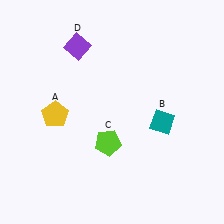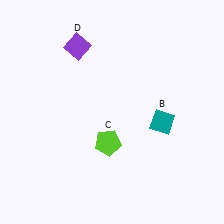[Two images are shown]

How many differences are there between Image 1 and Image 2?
There is 1 difference between the two images.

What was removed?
The yellow pentagon (A) was removed in Image 2.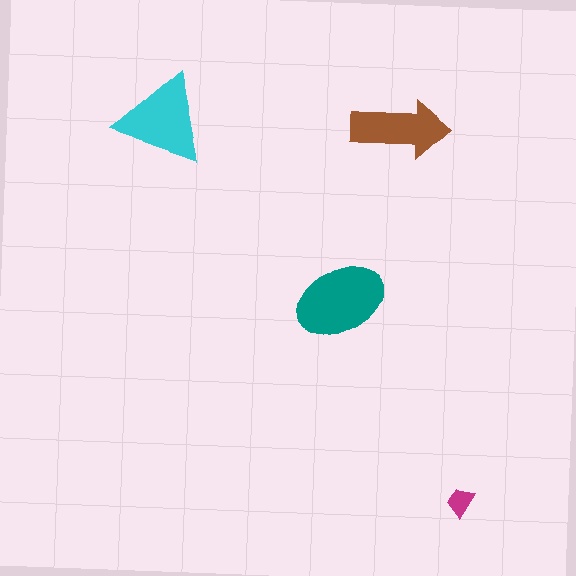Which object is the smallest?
The magenta trapezoid.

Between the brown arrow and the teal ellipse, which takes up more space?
The teal ellipse.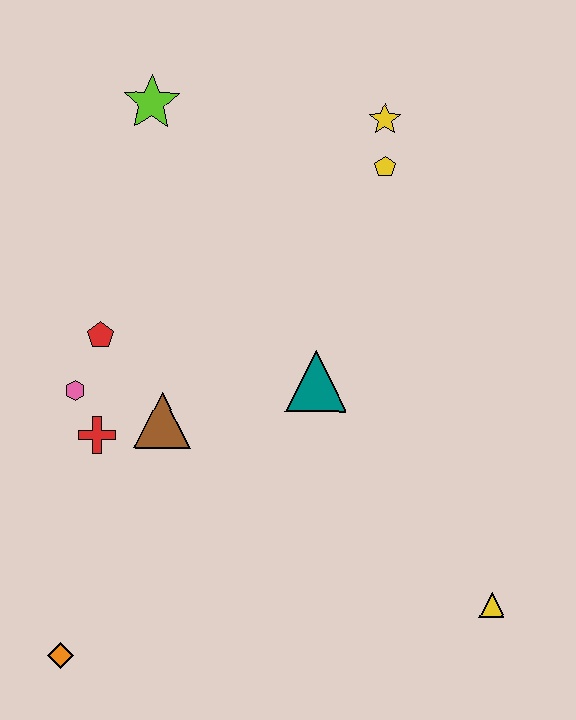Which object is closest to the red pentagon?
The pink hexagon is closest to the red pentagon.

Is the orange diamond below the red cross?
Yes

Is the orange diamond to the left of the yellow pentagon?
Yes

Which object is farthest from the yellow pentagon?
The orange diamond is farthest from the yellow pentagon.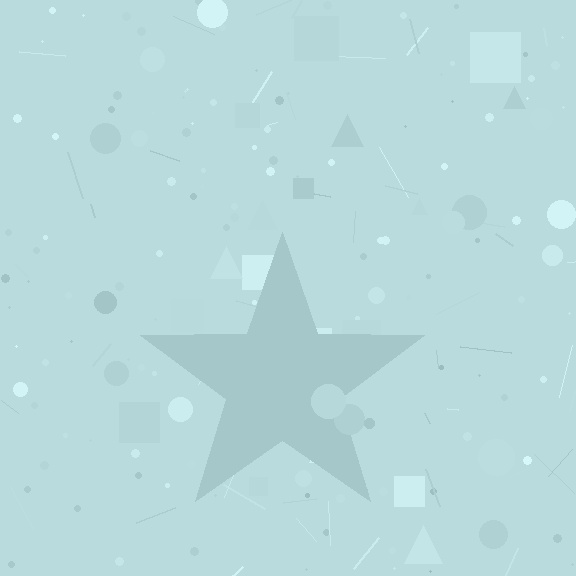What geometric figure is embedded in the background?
A star is embedded in the background.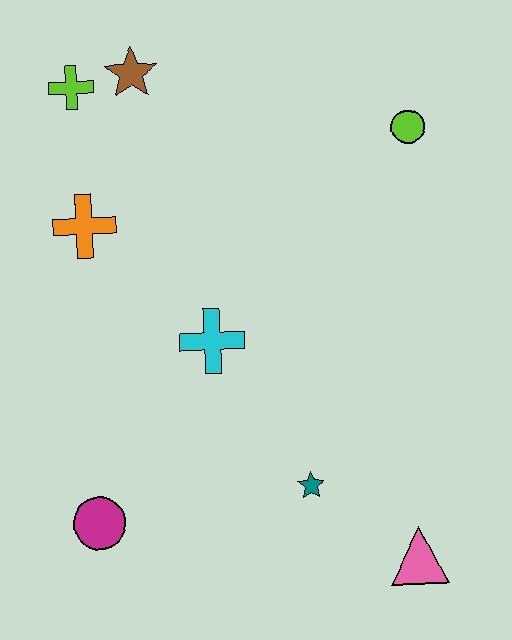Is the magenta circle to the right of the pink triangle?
No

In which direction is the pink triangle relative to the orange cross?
The pink triangle is below the orange cross.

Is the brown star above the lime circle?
Yes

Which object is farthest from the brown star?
The pink triangle is farthest from the brown star.